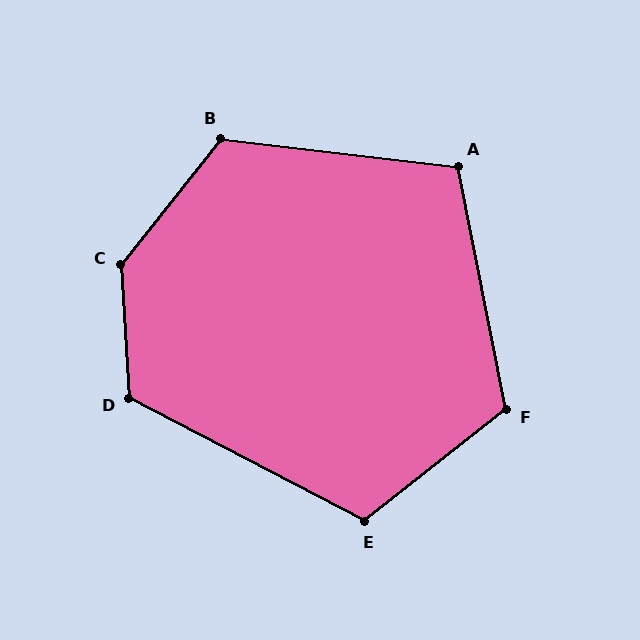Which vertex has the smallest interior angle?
A, at approximately 108 degrees.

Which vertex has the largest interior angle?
C, at approximately 138 degrees.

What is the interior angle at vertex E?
Approximately 114 degrees (obtuse).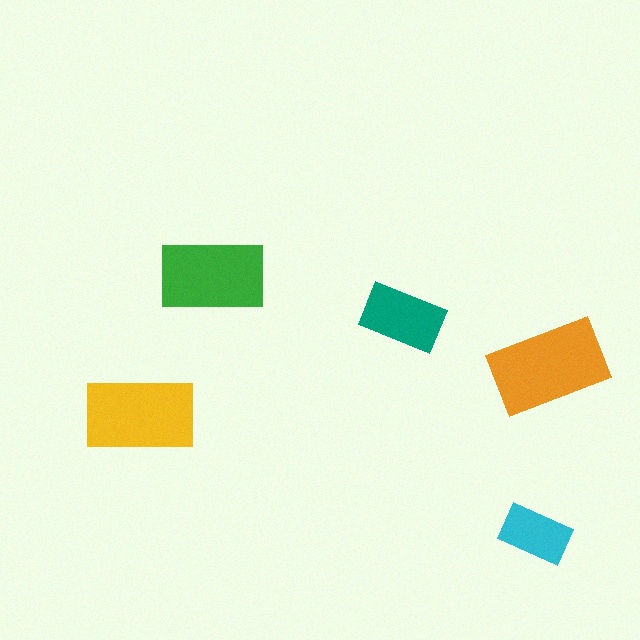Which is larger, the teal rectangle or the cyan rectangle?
The teal one.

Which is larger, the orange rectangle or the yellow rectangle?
The orange one.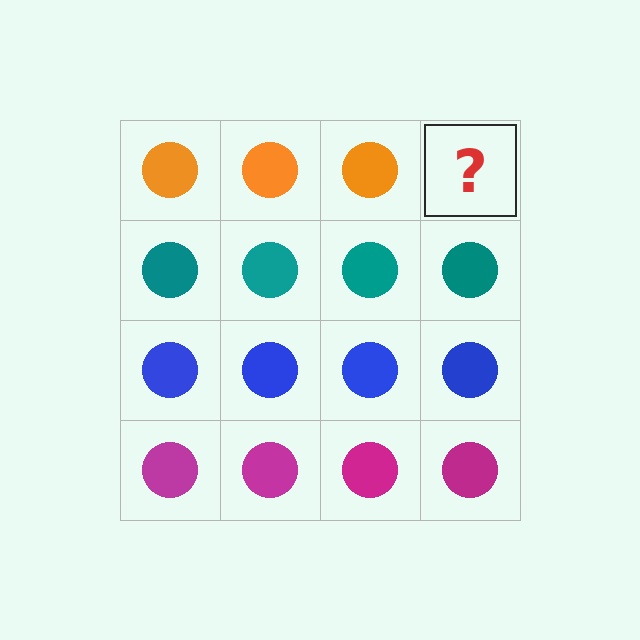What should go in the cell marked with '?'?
The missing cell should contain an orange circle.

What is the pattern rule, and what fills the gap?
The rule is that each row has a consistent color. The gap should be filled with an orange circle.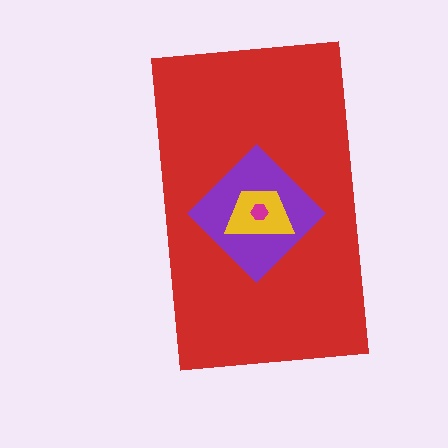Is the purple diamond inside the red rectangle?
Yes.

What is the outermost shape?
The red rectangle.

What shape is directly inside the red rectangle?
The purple diamond.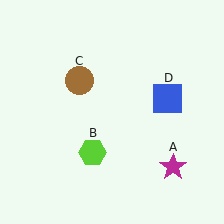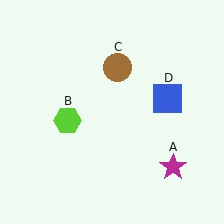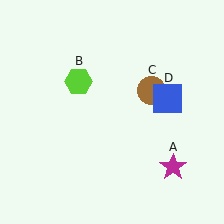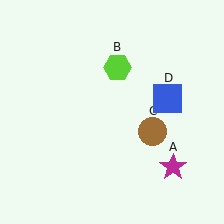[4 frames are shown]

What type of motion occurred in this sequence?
The lime hexagon (object B), brown circle (object C) rotated clockwise around the center of the scene.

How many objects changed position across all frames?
2 objects changed position: lime hexagon (object B), brown circle (object C).